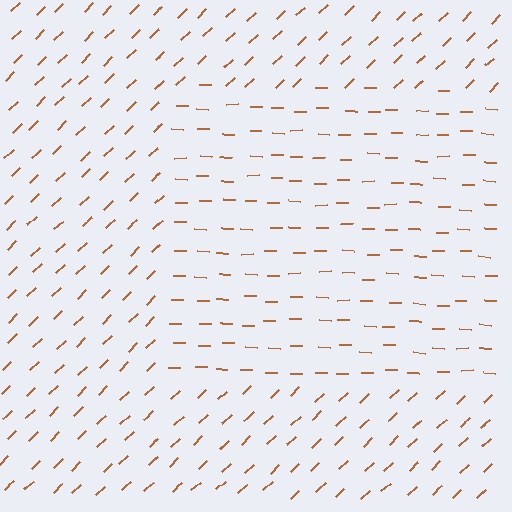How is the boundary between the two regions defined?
The boundary is defined purely by a change in line orientation (approximately 45 degrees difference). All lines are the same color and thickness.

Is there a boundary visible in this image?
Yes, there is a texture boundary formed by a change in line orientation.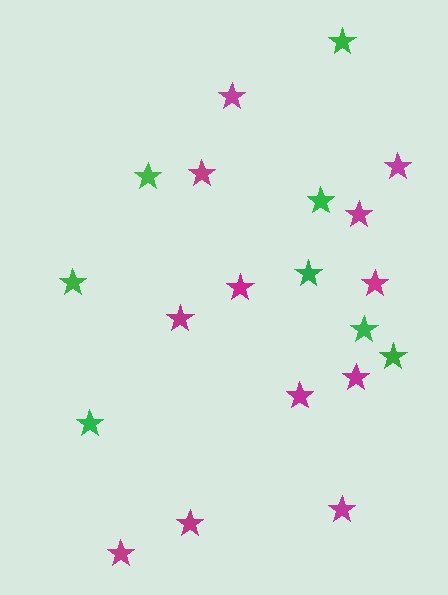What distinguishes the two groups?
There are 2 groups: one group of magenta stars (12) and one group of green stars (8).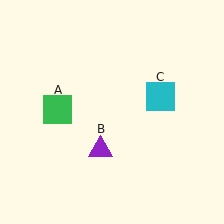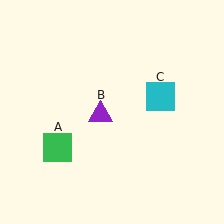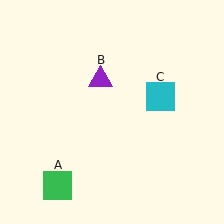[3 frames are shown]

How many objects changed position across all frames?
2 objects changed position: green square (object A), purple triangle (object B).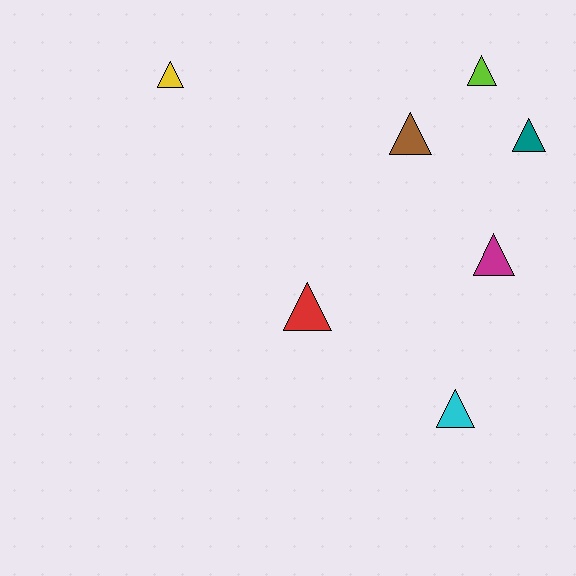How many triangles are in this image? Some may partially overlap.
There are 7 triangles.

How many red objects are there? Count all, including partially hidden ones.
There is 1 red object.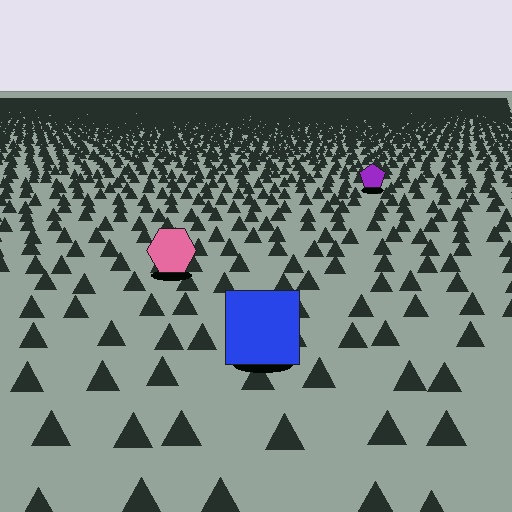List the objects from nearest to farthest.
From nearest to farthest: the blue square, the pink hexagon, the purple pentagon.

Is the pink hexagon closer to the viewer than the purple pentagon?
Yes. The pink hexagon is closer — you can tell from the texture gradient: the ground texture is coarser near it.